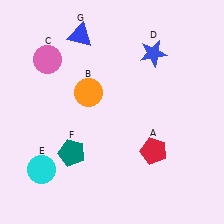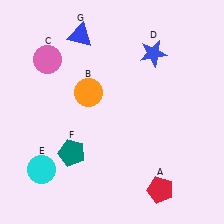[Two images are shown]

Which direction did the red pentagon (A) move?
The red pentagon (A) moved down.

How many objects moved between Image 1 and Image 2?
1 object moved between the two images.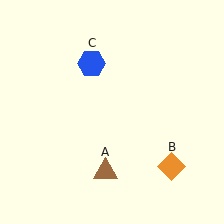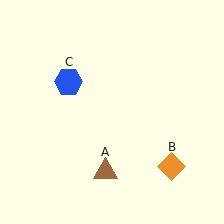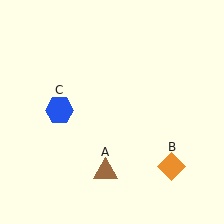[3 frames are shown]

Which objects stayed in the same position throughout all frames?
Brown triangle (object A) and orange diamond (object B) remained stationary.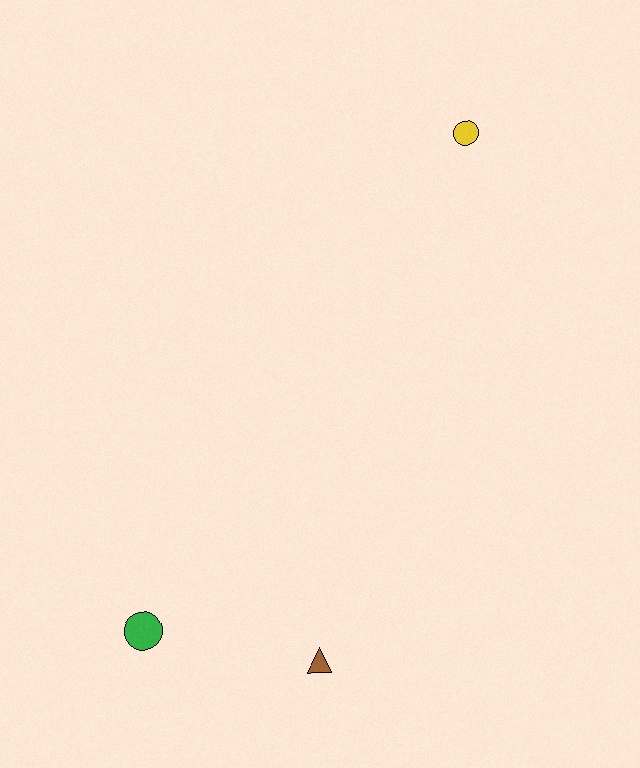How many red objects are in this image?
There are no red objects.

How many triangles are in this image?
There is 1 triangle.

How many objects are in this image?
There are 3 objects.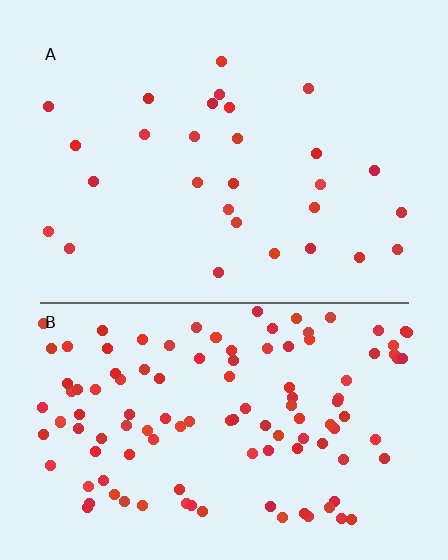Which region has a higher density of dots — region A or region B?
B (the bottom).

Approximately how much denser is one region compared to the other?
Approximately 4.2× — region B over region A.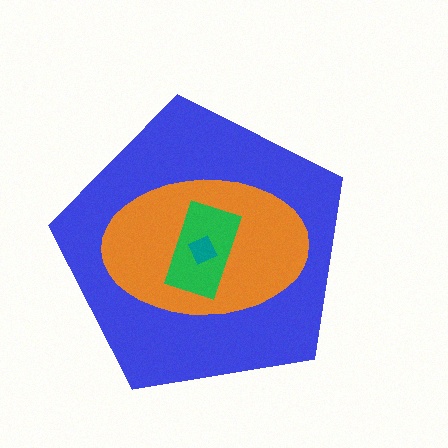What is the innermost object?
The teal square.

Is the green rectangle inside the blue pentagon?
Yes.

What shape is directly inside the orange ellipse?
The green rectangle.